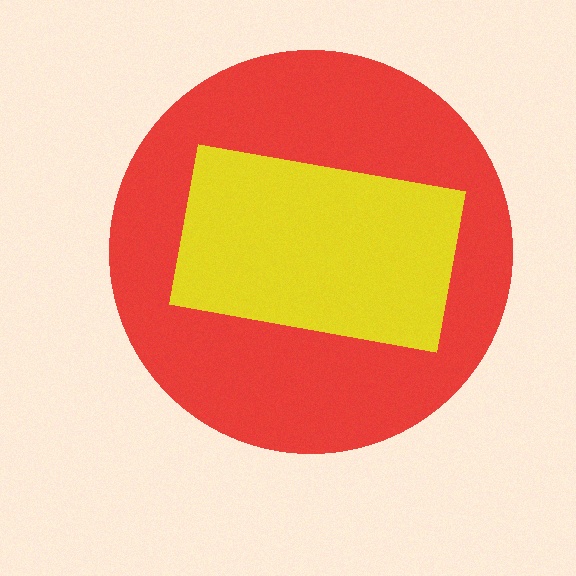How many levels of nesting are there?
2.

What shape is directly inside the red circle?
The yellow rectangle.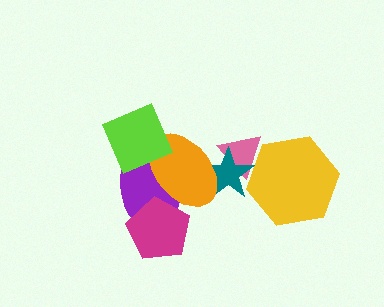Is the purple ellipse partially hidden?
Yes, it is partially covered by another shape.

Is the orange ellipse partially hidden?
Yes, it is partially covered by another shape.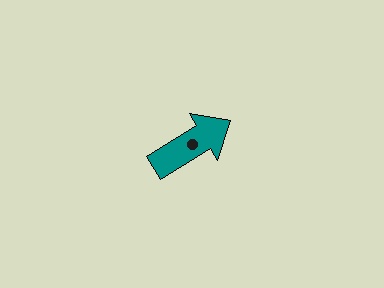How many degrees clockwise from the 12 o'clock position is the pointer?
Approximately 58 degrees.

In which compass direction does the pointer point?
Northeast.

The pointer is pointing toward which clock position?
Roughly 2 o'clock.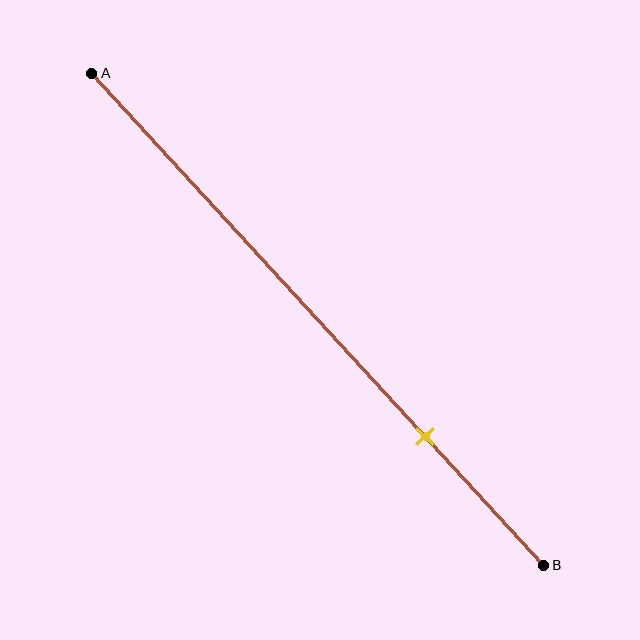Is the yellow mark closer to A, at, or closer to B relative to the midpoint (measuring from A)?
The yellow mark is closer to point B than the midpoint of segment AB.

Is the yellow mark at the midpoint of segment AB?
No, the mark is at about 75% from A, not at the 50% midpoint.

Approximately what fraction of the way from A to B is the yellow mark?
The yellow mark is approximately 75% of the way from A to B.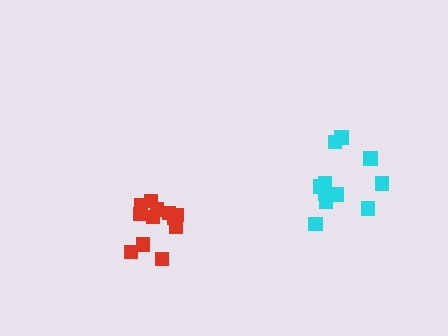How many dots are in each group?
Group 1: 12 dots, Group 2: 12 dots (24 total).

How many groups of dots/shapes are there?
There are 2 groups.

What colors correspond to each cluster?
The clusters are colored: cyan, red.